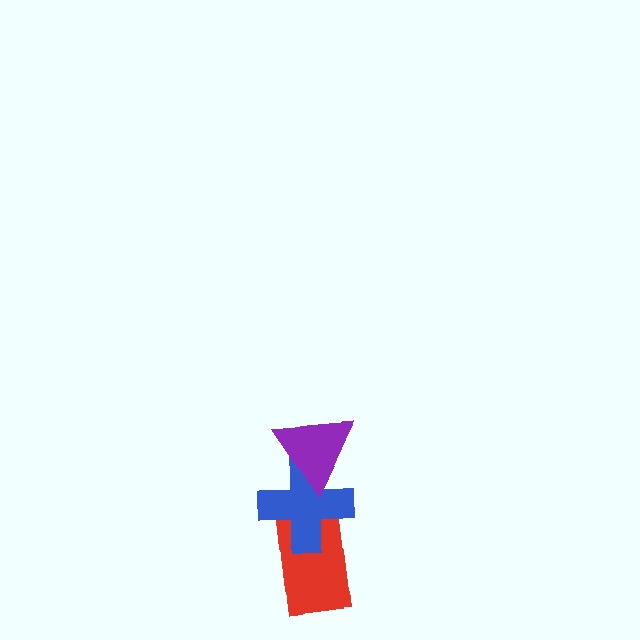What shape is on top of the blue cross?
The purple triangle is on top of the blue cross.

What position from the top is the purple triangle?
The purple triangle is 1st from the top.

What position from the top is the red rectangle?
The red rectangle is 3rd from the top.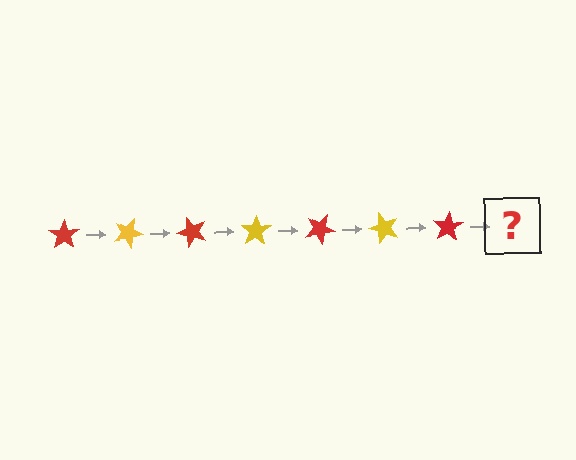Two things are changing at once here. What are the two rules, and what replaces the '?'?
The two rules are that it rotates 25 degrees each step and the color cycles through red and yellow. The '?' should be a yellow star, rotated 175 degrees from the start.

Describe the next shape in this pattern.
It should be a yellow star, rotated 175 degrees from the start.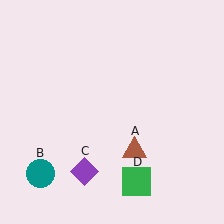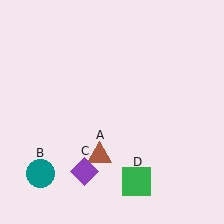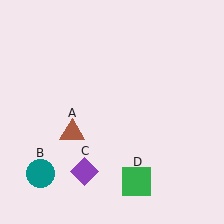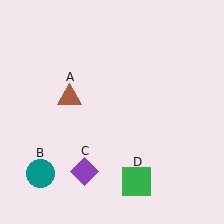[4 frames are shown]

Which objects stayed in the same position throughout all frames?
Teal circle (object B) and purple diamond (object C) and green square (object D) remained stationary.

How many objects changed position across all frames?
1 object changed position: brown triangle (object A).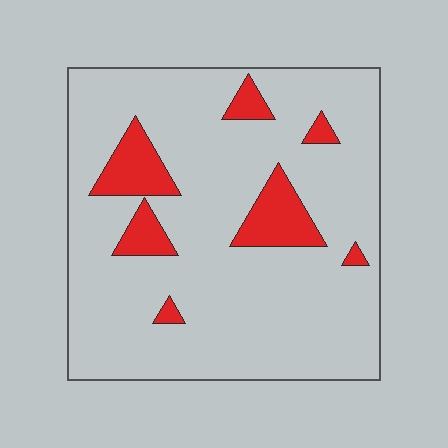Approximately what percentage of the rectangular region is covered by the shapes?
Approximately 15%.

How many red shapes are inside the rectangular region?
7.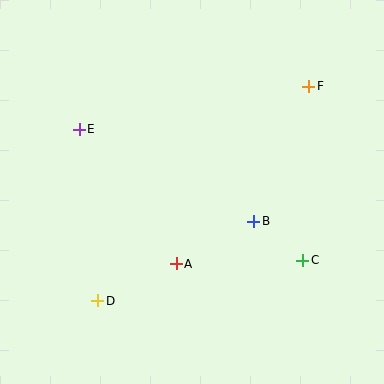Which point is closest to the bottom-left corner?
Point D is closest to the bottom-left corner.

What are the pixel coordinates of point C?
Point C is at (303, 260).